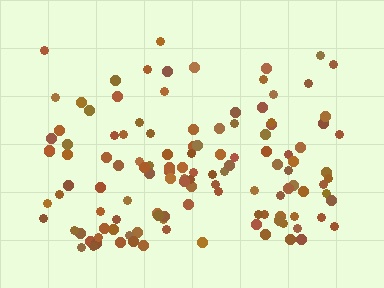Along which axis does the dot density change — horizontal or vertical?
Vertical.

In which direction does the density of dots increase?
From top to bottom, with the bottom side densest.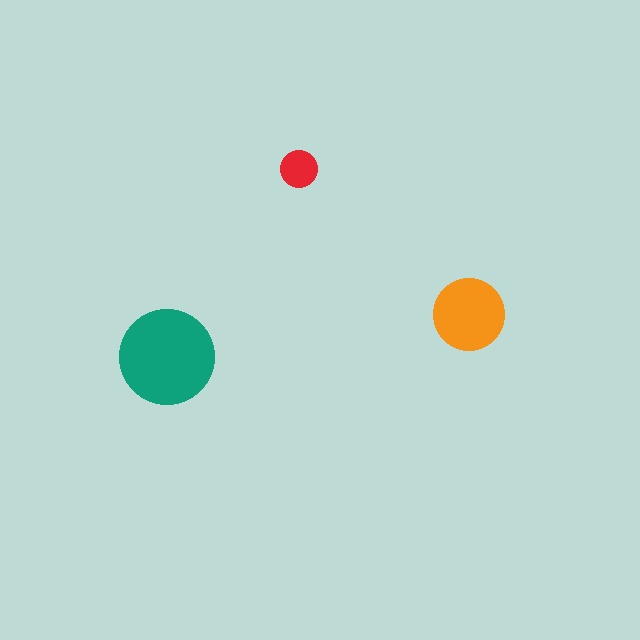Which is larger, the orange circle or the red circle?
The orange one.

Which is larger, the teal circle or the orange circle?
The teal one.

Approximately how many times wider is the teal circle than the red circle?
About 2.5 times wider.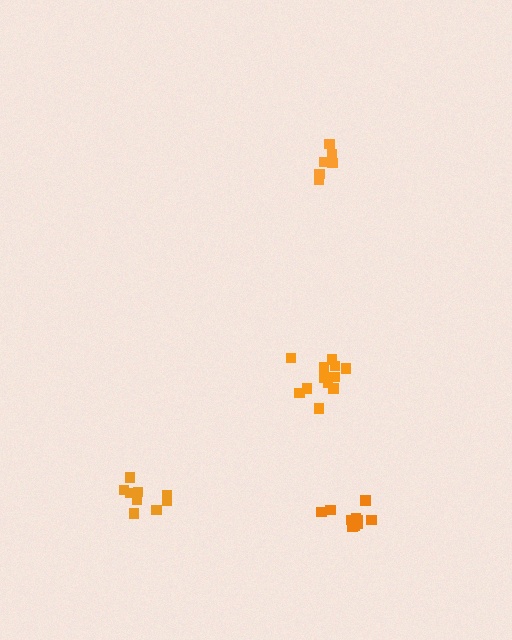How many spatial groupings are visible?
There are 4 spatial groupings.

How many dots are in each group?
Group 1: 6 dots, Group 2: 11 dots, Group 3: 9 dots, Group 4: 12 dots (38 total).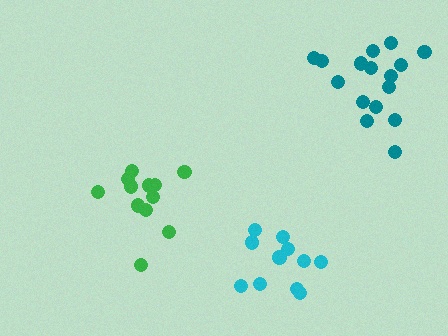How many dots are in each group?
Group 1: 12 dots, Group 2: 11 dots, Group 3: 16 dots (39 total).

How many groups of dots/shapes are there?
There are 3 groups.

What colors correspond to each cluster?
The clusters are colored: green, cyan, teal.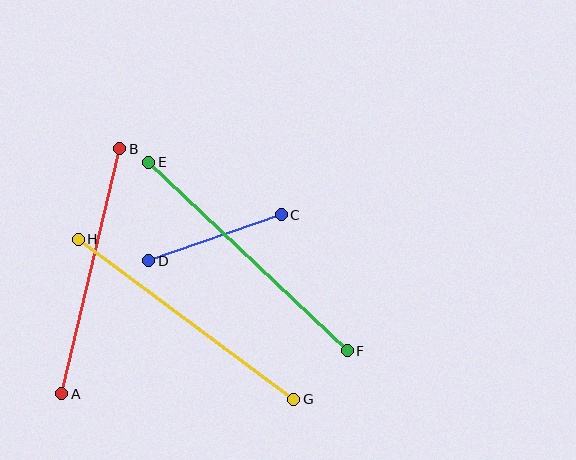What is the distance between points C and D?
The distance is approximately 140 pixels.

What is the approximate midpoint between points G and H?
The midpoint is at approximately (186, 319) pixels.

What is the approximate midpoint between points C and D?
The midpoint is at approximately (215, 238) pixels.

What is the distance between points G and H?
The distance is approximately 268 pixels.